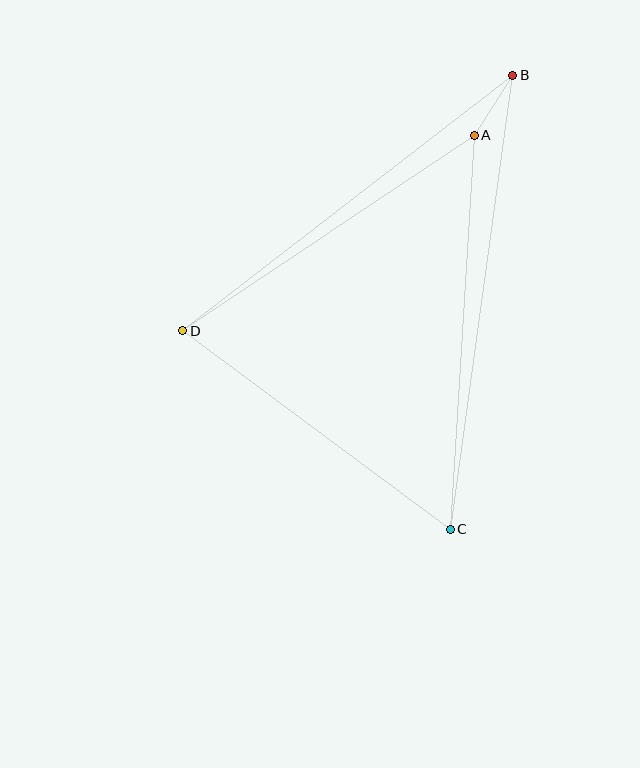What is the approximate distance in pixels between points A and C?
The distance between A and C is approximately 395 pixels.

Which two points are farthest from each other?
Points B and C are farthest from each other.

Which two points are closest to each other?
Points A and B are closest to each other.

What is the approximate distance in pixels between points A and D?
The distance between A and D is approximately 351 pixels.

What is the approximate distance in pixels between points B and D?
The distance between B and D is approximately 418 pixels.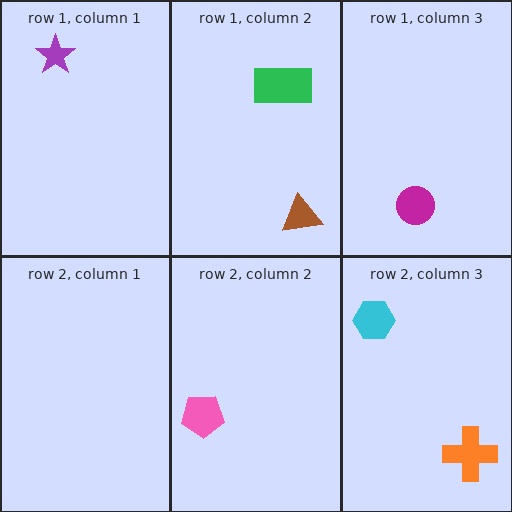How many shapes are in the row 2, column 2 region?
1.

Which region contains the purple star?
The row 1, column 1 region.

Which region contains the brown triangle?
The row 1, column 2 region.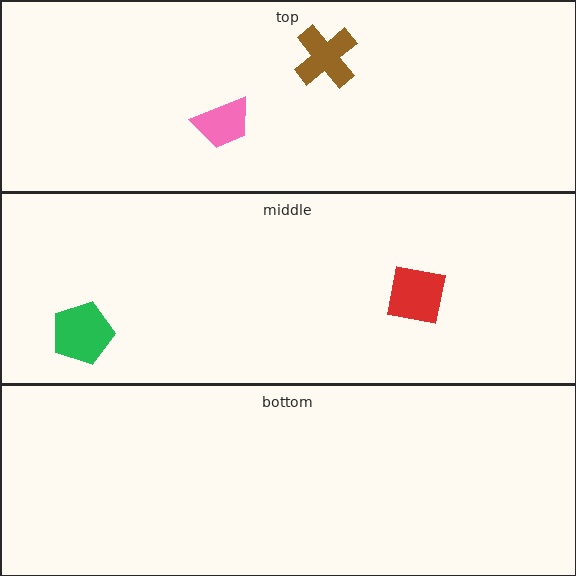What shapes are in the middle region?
The red square, the green pentagon.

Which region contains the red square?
The middle region.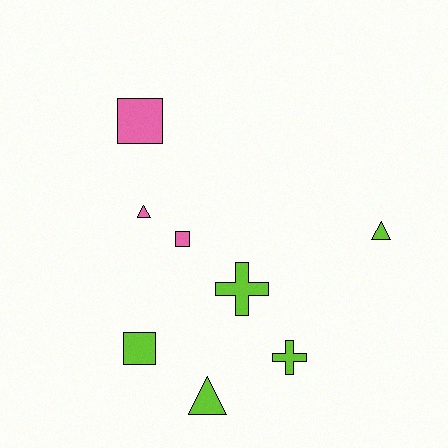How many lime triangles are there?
There are 2 lime triangles.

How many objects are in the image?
There are 8 objects.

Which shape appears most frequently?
Square, with 3 objects.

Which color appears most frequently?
Lime, with 5 objects.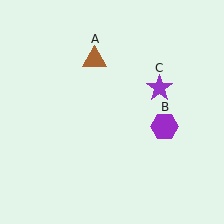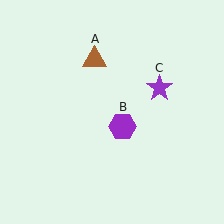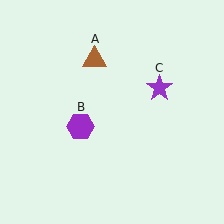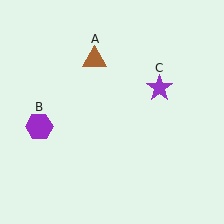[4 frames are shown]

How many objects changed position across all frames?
1 object changed position: purple hexagon (object B).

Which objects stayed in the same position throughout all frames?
Brown triangle (object A) and purple star (object C) remained stationary.